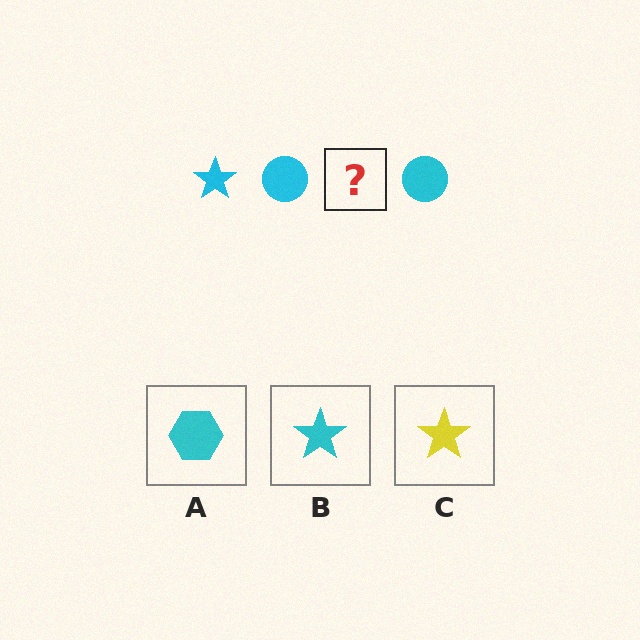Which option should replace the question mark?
Option B.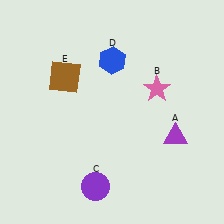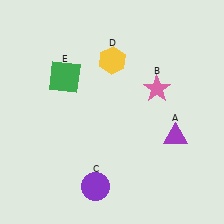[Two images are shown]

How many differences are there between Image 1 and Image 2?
There are 2 differences between the two images.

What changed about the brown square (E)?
In Image 1, E is brown. In Image 2, it changed to green.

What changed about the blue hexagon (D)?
In Image 1, D is blue. In Image 2, it changed to yellow.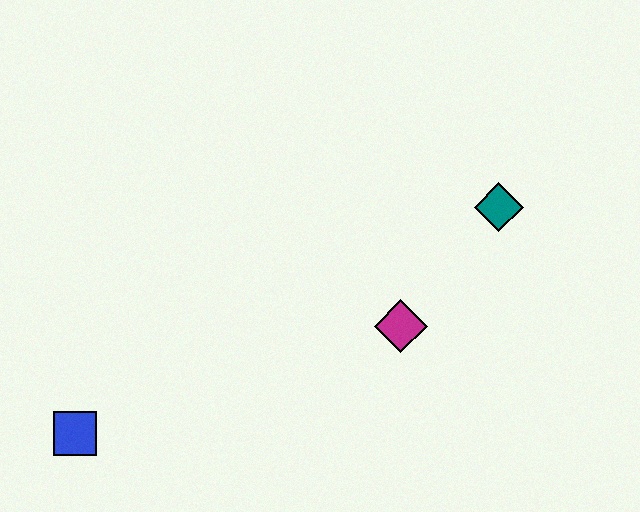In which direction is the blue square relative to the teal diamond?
The blue square is to the left of the teal diamond.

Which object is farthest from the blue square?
The teal diamond is farthest from the blue square.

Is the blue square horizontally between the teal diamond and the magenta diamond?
No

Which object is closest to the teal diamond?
The magenta diamond is closest to the teal diamond.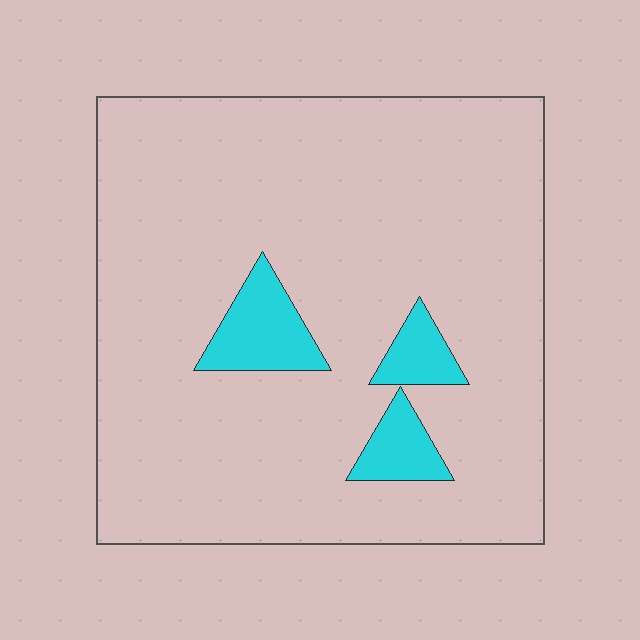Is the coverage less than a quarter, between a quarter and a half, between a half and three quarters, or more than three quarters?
Less than a quarter.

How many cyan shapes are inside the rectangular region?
3.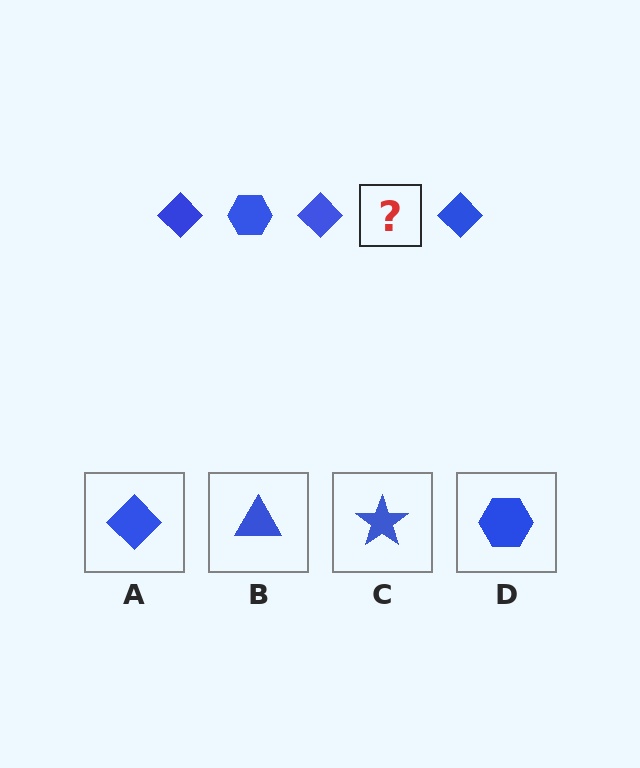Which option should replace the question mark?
Option D.